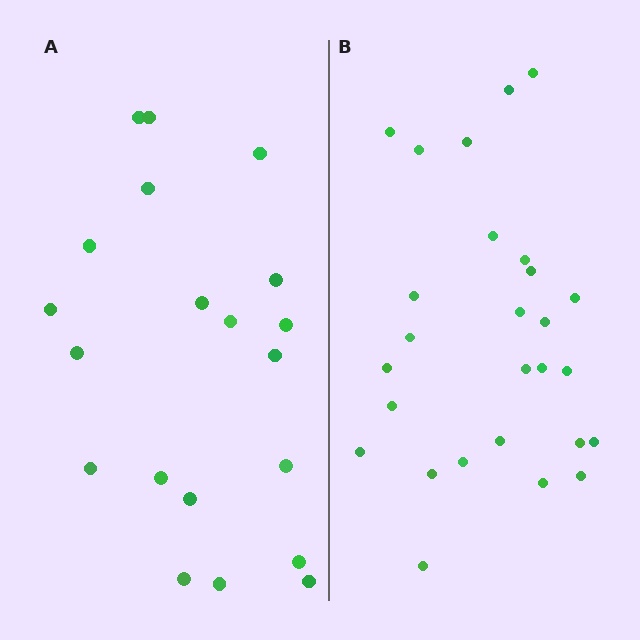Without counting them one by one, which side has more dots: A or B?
Region B (the right region) has more dots.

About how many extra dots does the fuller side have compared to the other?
Region B has roughly 8 or so more dots than region A.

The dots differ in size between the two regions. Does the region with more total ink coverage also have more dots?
No. Region A has more total ink coverage because its dots are larger, but region B actually contains more individual dots. Total area can be misleading — the number of items is what matters here.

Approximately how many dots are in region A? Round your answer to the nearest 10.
About 20 dots.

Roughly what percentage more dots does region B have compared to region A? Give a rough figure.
About 35% more.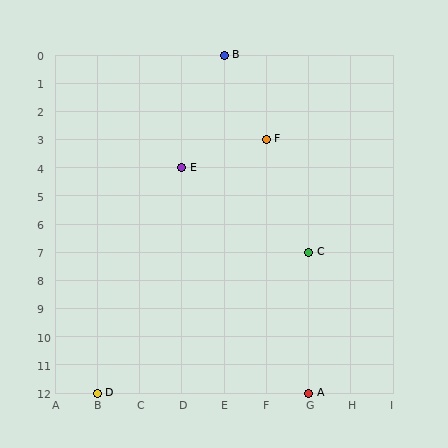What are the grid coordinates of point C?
Point C is at grid coordinates (G, 7).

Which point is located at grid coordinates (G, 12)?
Point A is at (G, 12).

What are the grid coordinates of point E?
Point E is at grid coordinates (D, 4).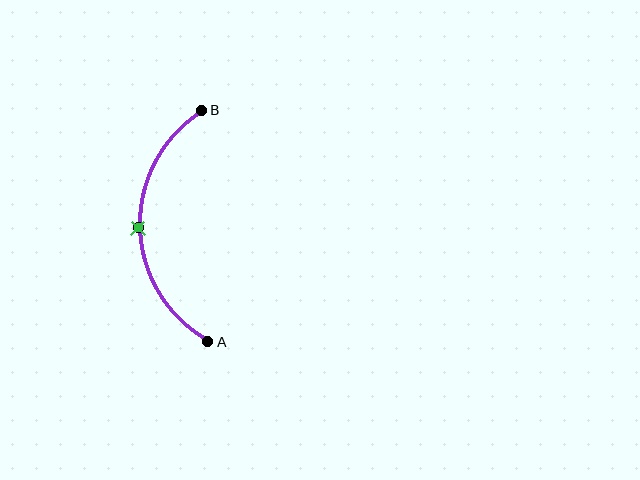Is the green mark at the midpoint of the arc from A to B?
Yes. The green mark lies on the arc at equal arc-length from both A and B — it is the arc midpoint.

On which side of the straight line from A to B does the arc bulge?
The arc bulges to the left of the straight line connecting A and B.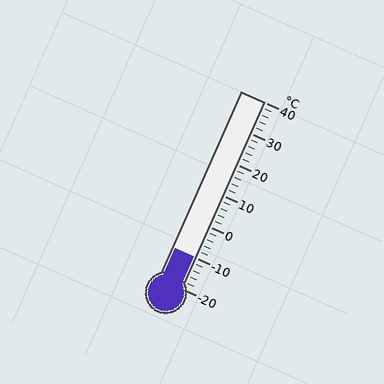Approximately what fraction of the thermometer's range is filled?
The thermometer is filled to approximately 15% of its range.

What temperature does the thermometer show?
The thermometer shows approximately -10°C.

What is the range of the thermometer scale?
The thermometer scale ranges from -20°C to 40°C.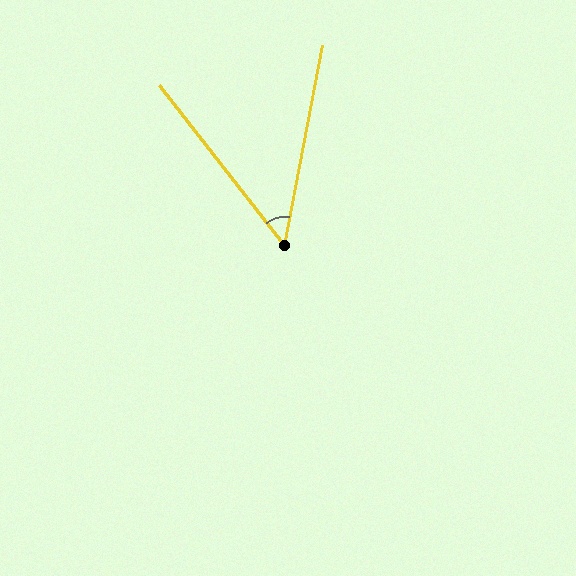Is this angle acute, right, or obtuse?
It is acute.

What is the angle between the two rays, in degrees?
Approximately 49 degrees.